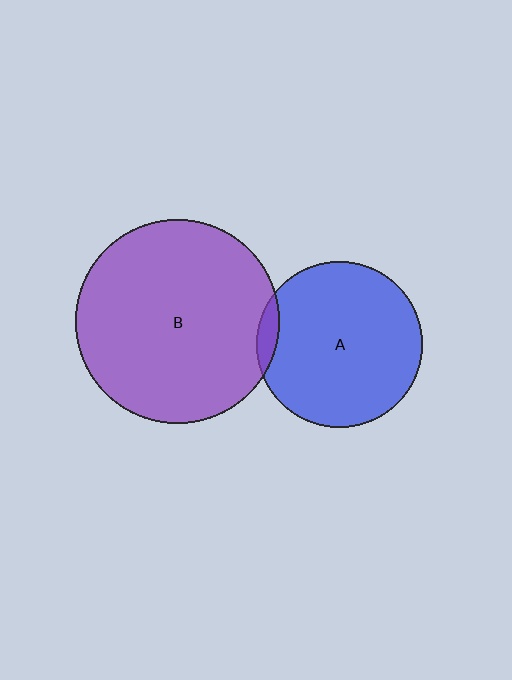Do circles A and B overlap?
Yes.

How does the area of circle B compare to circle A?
Approximately 1.5 times.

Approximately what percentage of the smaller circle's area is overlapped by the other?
Approximately 5%.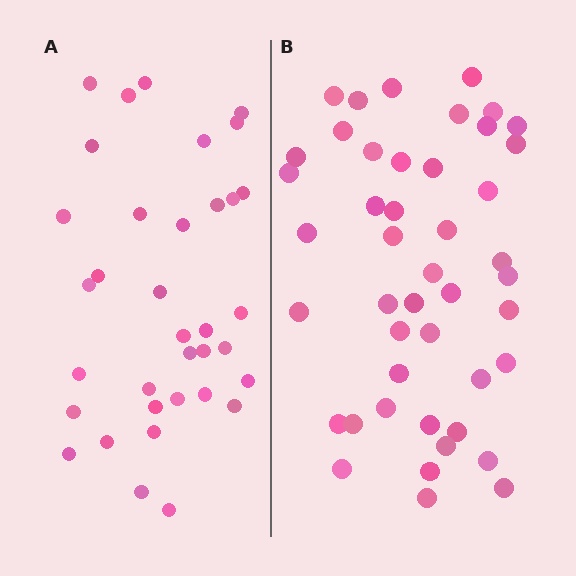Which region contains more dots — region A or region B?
Region B (the right region) has more dots.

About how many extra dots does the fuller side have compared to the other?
Region B has roughly 10 or so more dots than region A.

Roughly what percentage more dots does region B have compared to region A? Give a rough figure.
About 30% more.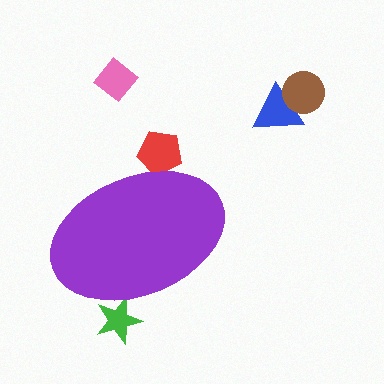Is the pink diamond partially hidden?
No, the pink diamond is fully visible.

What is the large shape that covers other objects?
A purple ellipse.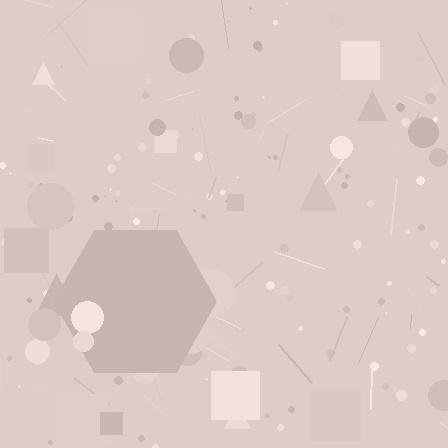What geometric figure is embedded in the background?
A hexagon is embedded in the background.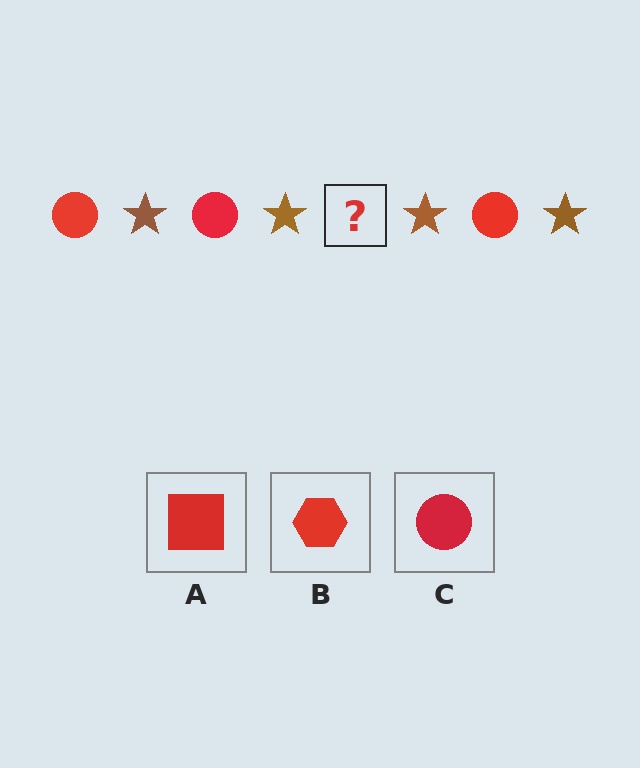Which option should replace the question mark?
Option C.